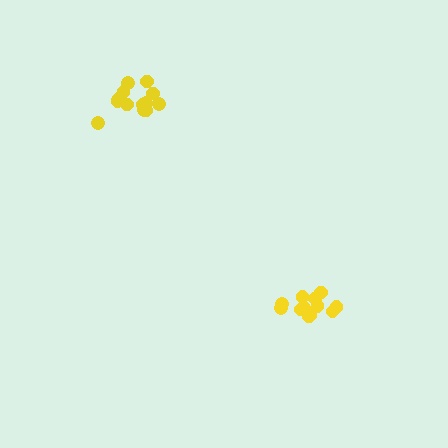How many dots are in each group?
Group 1: 12 dots, Group 2: 13 dots (25 total).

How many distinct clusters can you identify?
There are 2 distinct clusters.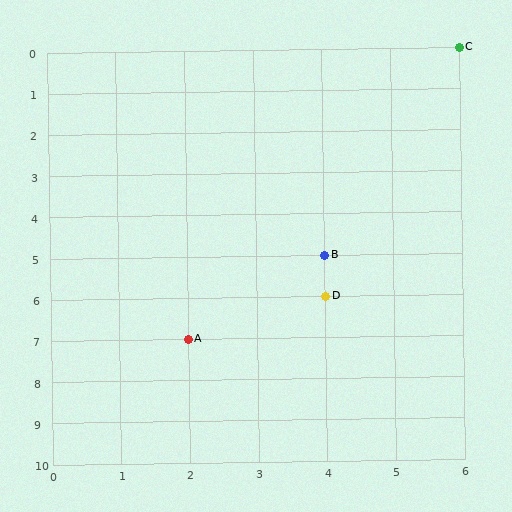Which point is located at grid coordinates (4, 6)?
Point D is at (4, 6).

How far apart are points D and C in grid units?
Points D and C are 2 columns and 6 rows apart (about 6.3 grid units diagonally).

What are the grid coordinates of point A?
Point A is at grid coordinates (2, 7).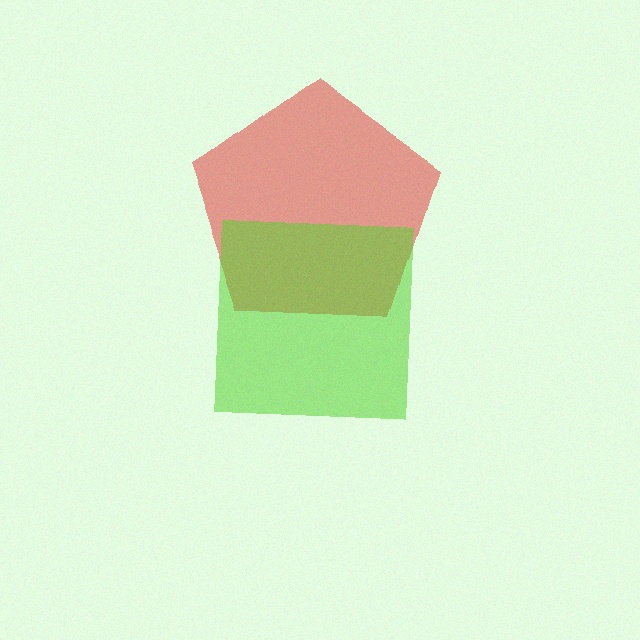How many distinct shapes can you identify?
There are 2 distinct shapes: a red pentagon, a lime square.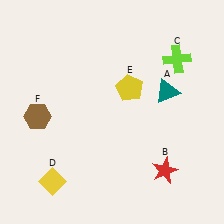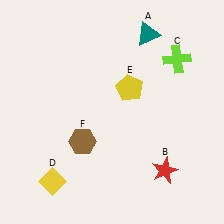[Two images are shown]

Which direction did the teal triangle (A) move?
The teal triangle (A) moved up.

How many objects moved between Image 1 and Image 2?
2 objects moved between the two images.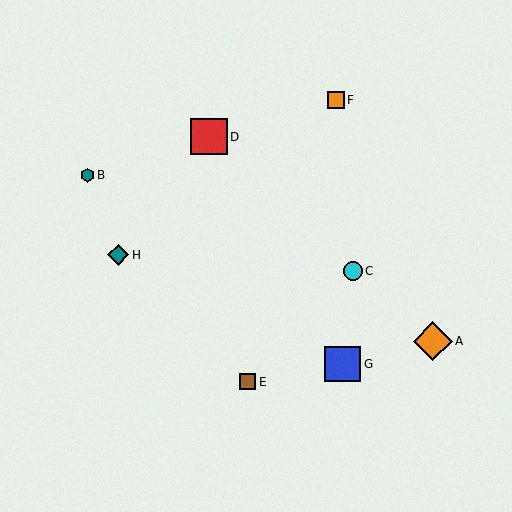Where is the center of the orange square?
The center of the orange square is at (336, 100).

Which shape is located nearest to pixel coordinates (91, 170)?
The teal hexagon (labeled B) at (87, 175) is nearest to that location.